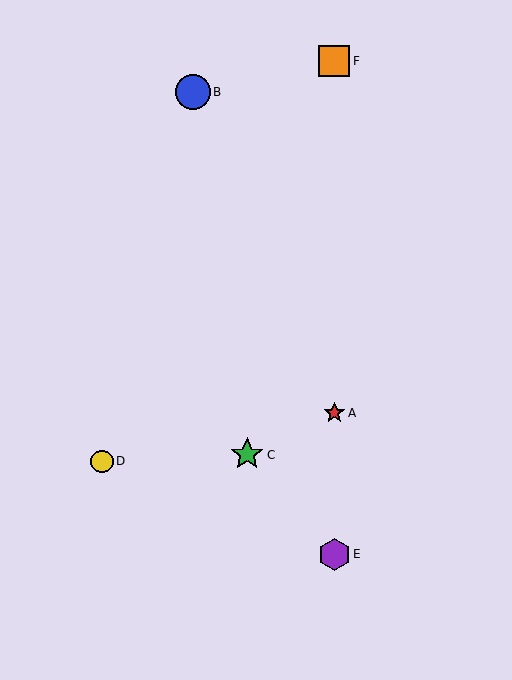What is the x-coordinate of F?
Object F is at x≈334.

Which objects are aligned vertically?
Objects A, E, F are aligned vertically.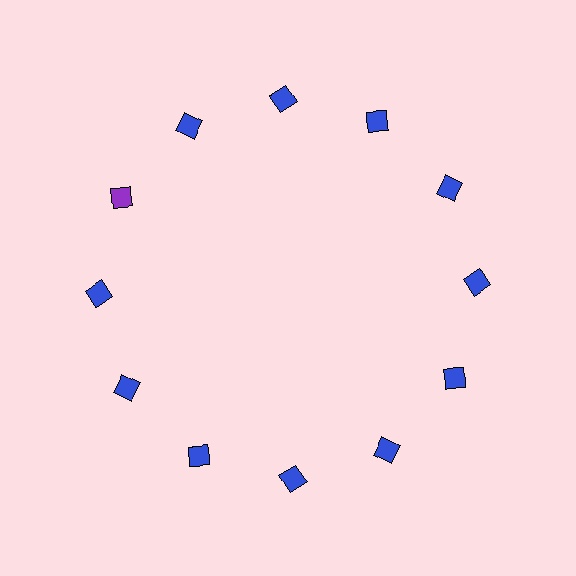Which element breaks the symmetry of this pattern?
The purple square at roughly the 10 o'clock position breaks the symmetry. All other shapes are blue squares.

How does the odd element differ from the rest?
It has a different color: purple instead of blue.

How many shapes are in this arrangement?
There are 12 shapes arranged in a ring pattern.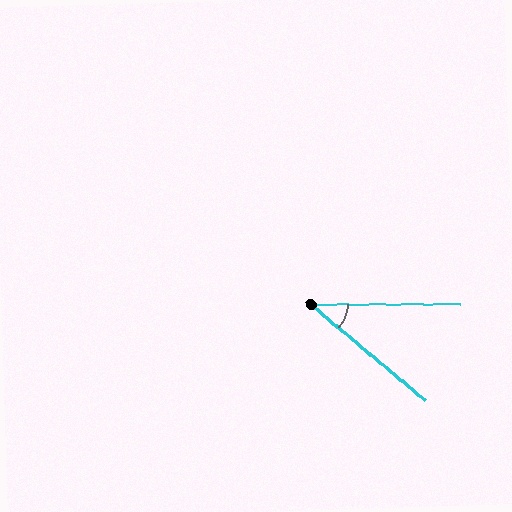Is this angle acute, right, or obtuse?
It is acute.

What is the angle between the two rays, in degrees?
Approximately 40 degrees.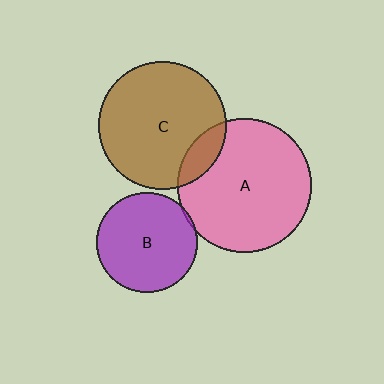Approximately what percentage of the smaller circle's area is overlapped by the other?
Approximately 5%.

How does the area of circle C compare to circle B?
Approximately 1.6 times.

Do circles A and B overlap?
Yes.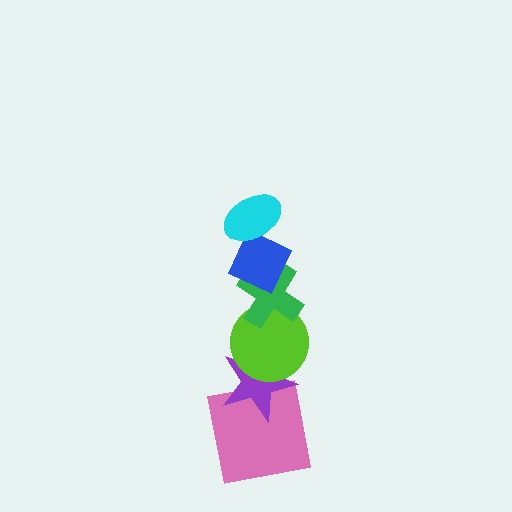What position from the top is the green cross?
The green cross is 3rd from the top.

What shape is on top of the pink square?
The purple star is on top of the pink square.